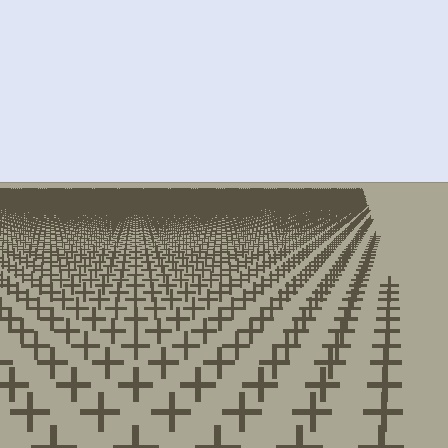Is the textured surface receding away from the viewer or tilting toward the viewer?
The surface is receding away from the viewer. Texture elements get smaller and denser toward the top.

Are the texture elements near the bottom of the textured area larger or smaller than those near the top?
Larger. Near the bottom, elements are closer to the viewer and appear at a bigger on-screen size.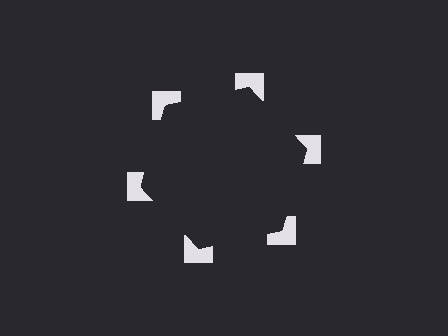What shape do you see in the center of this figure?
An illusory hexagon — its edges are inferred from the aligned wedge cuts in the notched squares, not physically drawn.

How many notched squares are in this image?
There are 6 — one at each vertex of the illusory hexagon.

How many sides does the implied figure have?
6 sides.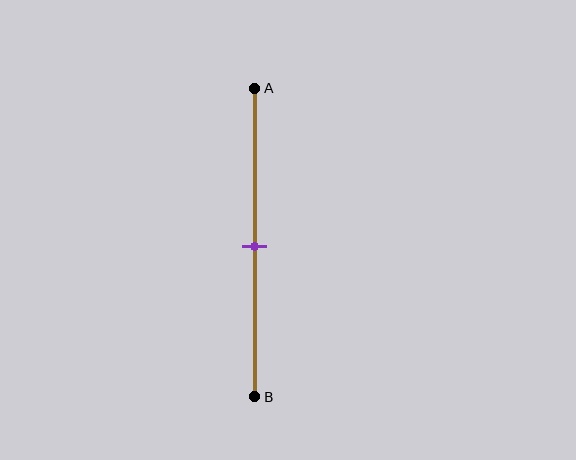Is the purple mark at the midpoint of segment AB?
Yes, the mark is approximately at the midpoint.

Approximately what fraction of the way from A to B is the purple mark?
The purple mark is approximately 50% of the way from A to B.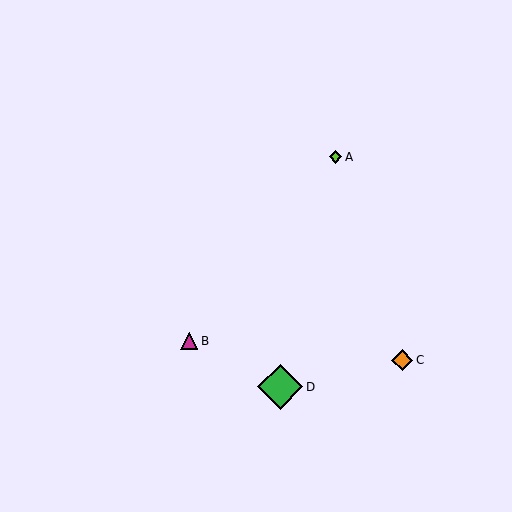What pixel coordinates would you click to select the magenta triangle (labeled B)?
Click at (189, 341) to select the magenta triangle B.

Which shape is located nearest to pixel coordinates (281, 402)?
The green diamond (labeled D) at (280, 387) is nearest to that location.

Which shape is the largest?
The green diamond (labeled D) is the largest.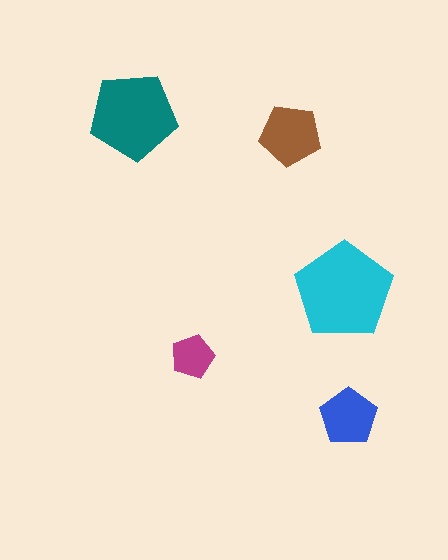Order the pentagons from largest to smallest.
the cyan one, the teal one, the brown one, the blue one, the magenta one.